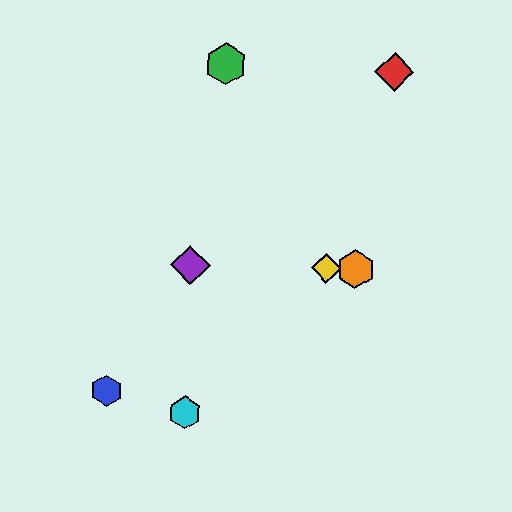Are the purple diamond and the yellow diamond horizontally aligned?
Yes, both are at y≈265.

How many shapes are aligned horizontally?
3 shapes (the yellow diamond, the purple diamond, the orange hexagon) are aligned horizontally.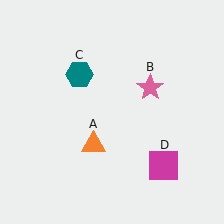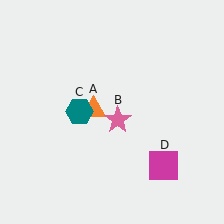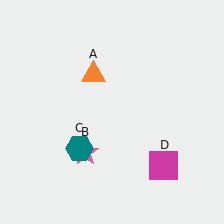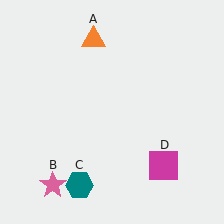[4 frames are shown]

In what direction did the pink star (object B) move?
The pink star (object B) moved down and to the left.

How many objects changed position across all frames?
3 objects changed position: orange triangle (object A), pink star (object B), teal hexagon (object C).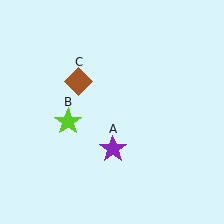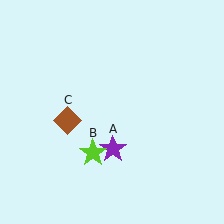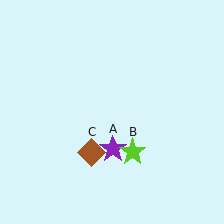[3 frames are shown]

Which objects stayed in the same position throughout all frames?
Purple star (object A) remained stationary.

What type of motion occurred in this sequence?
The lime star (object B), brown diamond (object C) rotated counterclockwise around the center of the scene.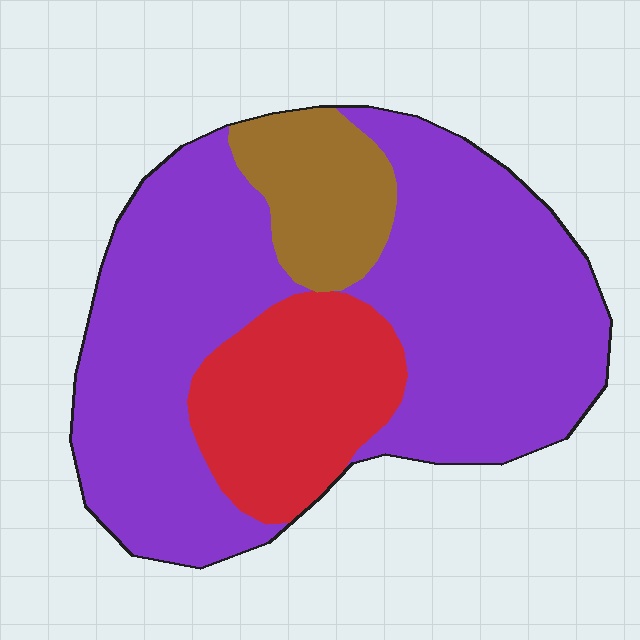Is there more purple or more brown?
Purple.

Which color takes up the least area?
Brown, at roughly 10%.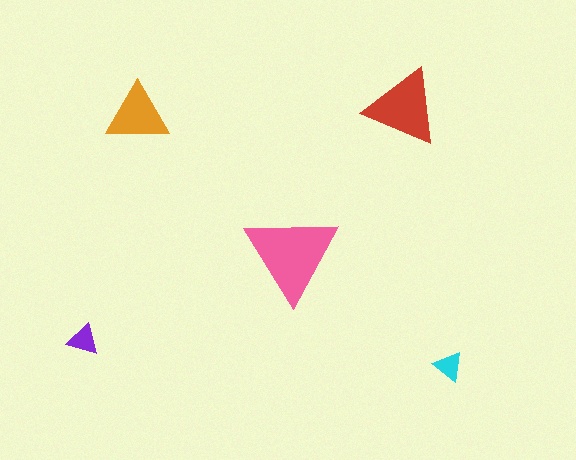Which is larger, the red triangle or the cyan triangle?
The red one.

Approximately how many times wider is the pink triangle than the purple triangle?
About 3 times wider.